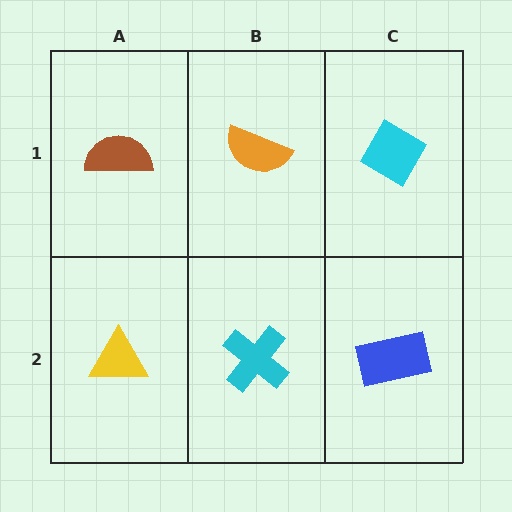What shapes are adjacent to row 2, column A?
A brown semicircle (row 1, column A), a cyan cross (row 2, column B).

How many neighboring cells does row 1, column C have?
2.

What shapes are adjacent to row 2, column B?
An orange semicircle (row 1, column B), a yellow triangle (row 2, column A), a blue rectangle (row 2, column C).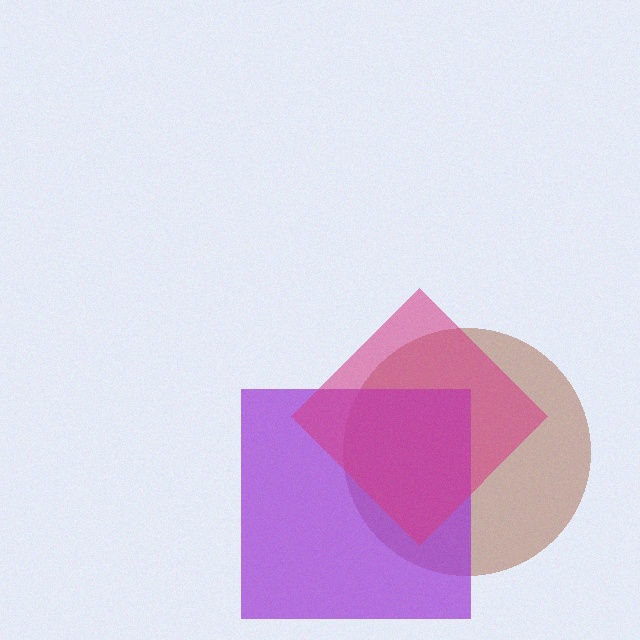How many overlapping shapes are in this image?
There are 3 overlapping shapes in the image.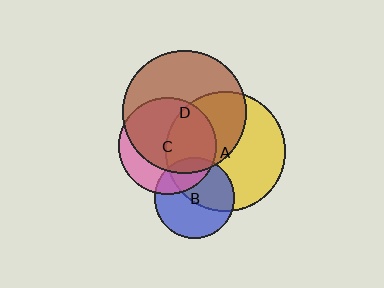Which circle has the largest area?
Circle D (brown).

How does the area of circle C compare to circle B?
Approximately 1.5 times.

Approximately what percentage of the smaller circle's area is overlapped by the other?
Approximately 10%.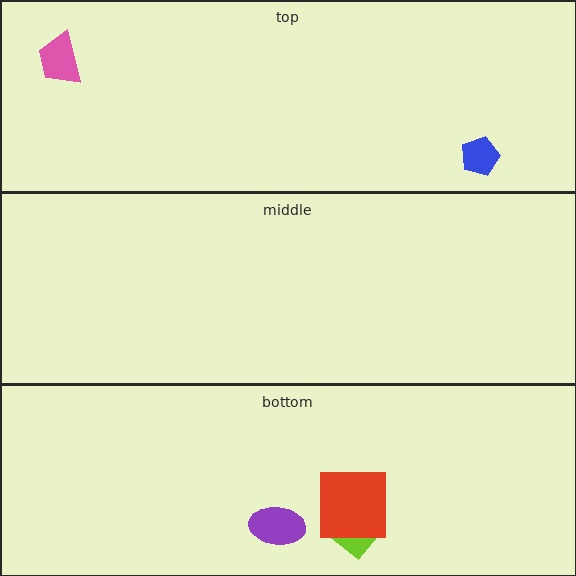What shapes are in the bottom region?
The lime rectangle, the red square, the purple ellipse.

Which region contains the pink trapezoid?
The top region.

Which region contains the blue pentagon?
The top region.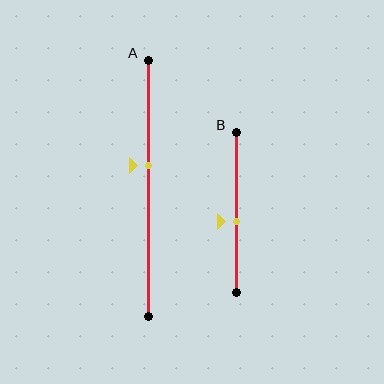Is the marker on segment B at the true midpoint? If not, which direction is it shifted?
No, the marker on segment B is shifted downward by about 6% of the segment length.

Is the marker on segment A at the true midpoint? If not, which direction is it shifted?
No, the marker on segment A is shifted upward by about 9% of the segment length.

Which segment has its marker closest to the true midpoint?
Segment B has its marker closest to the true midpoint.